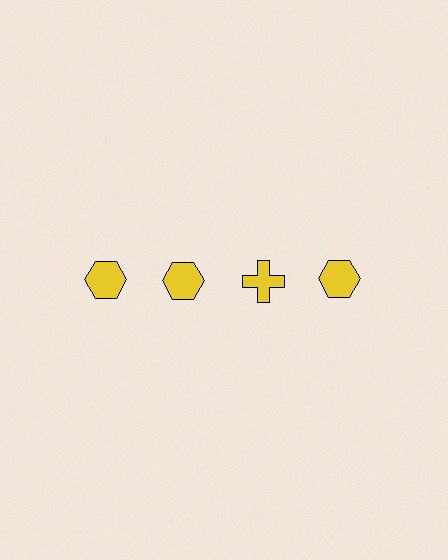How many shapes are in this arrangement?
There are 4 shapes arranged in a grid pattern.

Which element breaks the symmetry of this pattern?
The yellow cross in the top row, center column breaks the symmetry. All other shapes are yellow hexagons.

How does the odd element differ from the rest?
It has a different shape: cross instead of hexagon.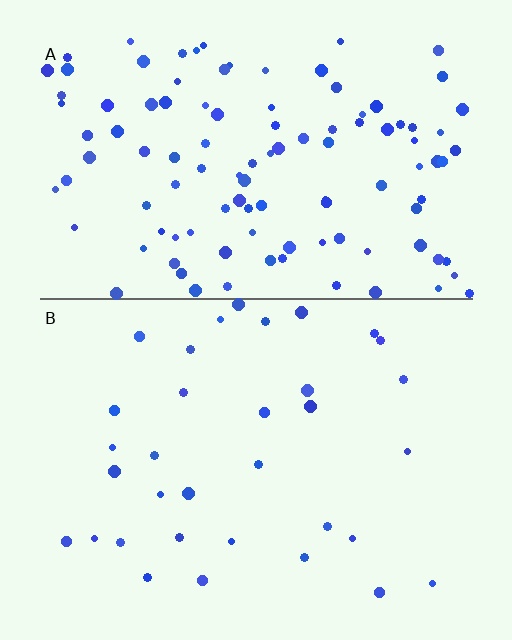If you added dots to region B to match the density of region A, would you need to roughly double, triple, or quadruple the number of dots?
Approximately triple.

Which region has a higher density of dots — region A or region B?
A (the top).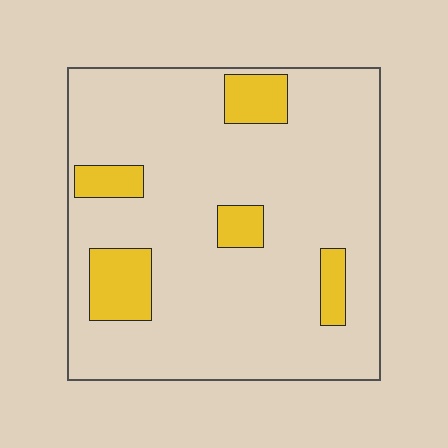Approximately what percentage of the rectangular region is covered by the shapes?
Approximately 15%.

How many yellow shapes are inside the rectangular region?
5.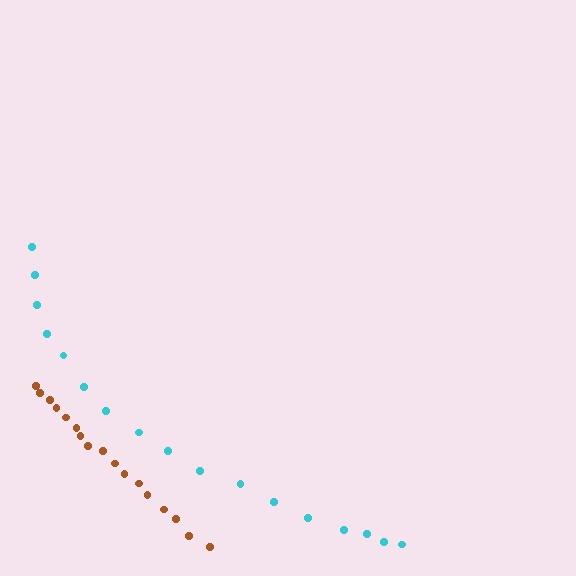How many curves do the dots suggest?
There are 2 distinct paths.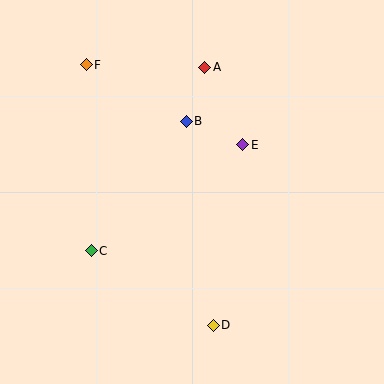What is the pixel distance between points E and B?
The distance between E and B is 61 pixels.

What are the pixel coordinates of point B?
Point B is at (186, 122).